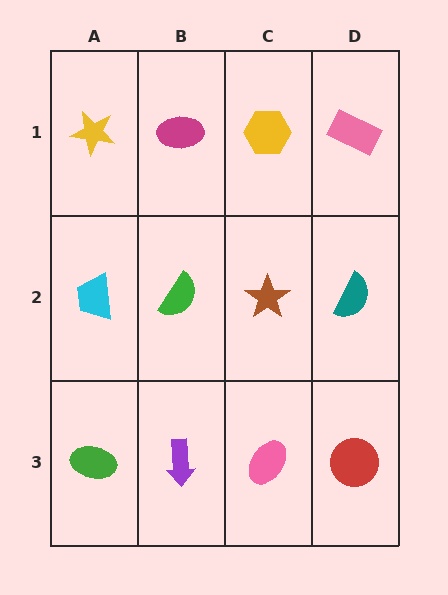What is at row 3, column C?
A pink ellipse.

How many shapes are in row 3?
4 shapes.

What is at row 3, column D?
A red circle.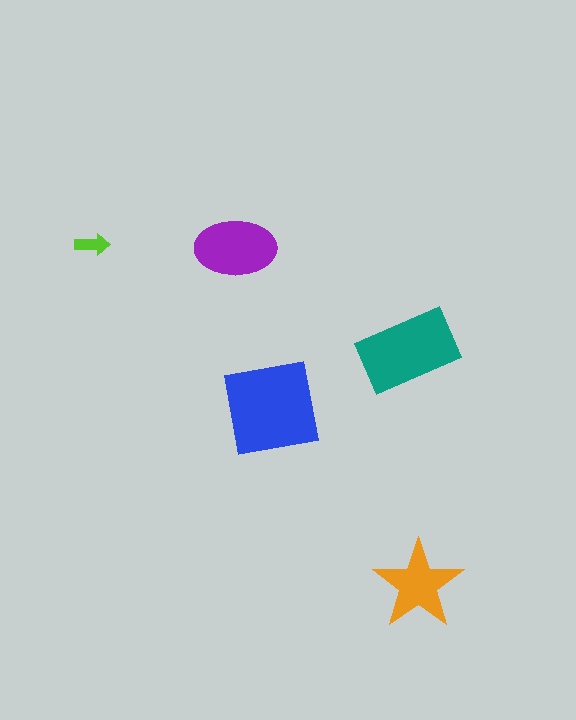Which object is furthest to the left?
The lime arrow is leftmost.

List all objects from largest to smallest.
The blue square, the teal rectangle, the purple ellipse, the orange star, the lime arrow.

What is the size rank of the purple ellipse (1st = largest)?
3rd.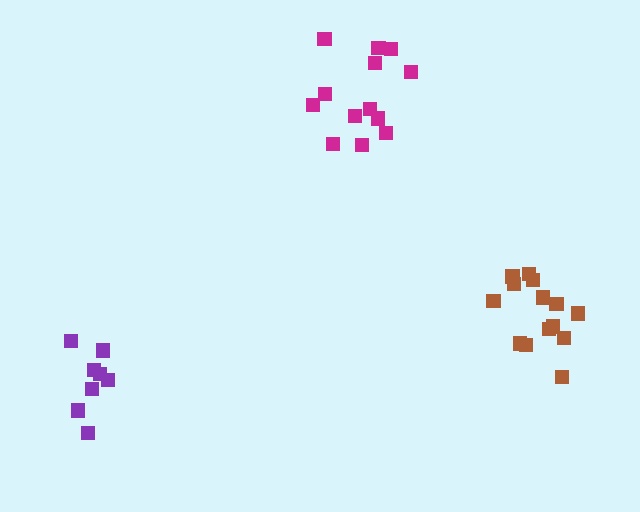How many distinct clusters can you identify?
There are 3 distinct clusters.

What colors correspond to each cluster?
The clusters are colored: magenta, brown, purple.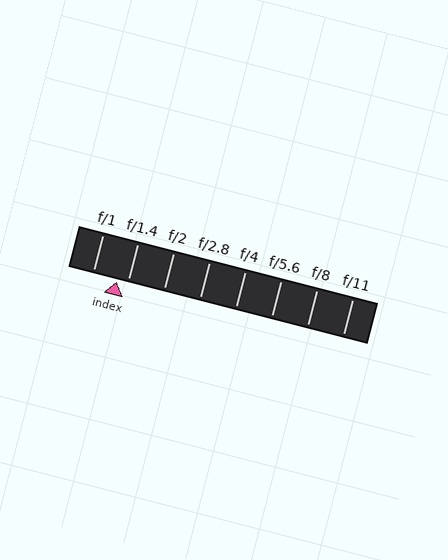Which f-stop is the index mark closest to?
The index mark is closest to f/1.4.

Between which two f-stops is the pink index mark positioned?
The index mark is between f/1 and f/1.4.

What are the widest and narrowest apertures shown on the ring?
The widest aperture shown is f/1 and the narrowest is f/11.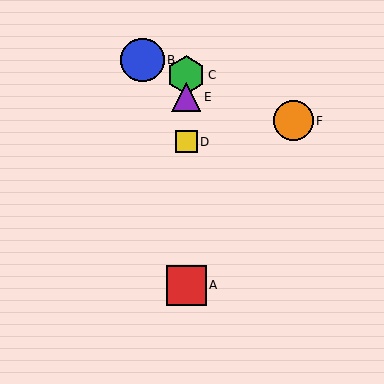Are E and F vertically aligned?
No, E is at x≈186 and F is at x≈293.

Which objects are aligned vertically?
Objects A, C, D, E are aligned vertically.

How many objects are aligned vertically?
4 objects (A, C, D, E) are aligned vertically.